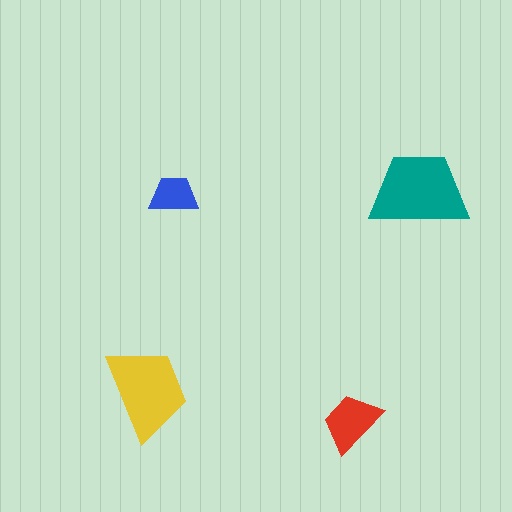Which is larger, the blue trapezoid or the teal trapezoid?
The teal one.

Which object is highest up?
The teal trapezoid is topmost.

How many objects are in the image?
There are 4 objects in the image.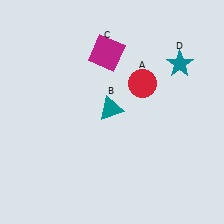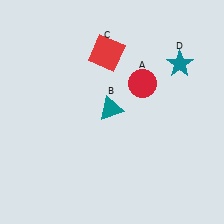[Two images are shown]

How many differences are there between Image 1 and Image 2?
There is 1 difference between the two images.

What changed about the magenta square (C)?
In Image 1, C is magenta. In Image 2, it changed to red.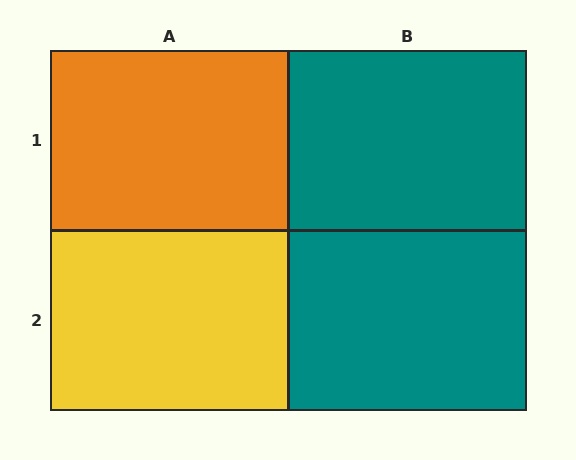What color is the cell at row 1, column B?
Teal.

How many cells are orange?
1 cell is orange.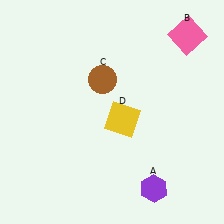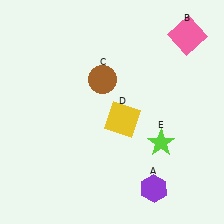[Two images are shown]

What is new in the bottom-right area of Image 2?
A lime star (E) was added in the bottom-right area of Image 2.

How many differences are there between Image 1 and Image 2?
There is 1 difference between the two images.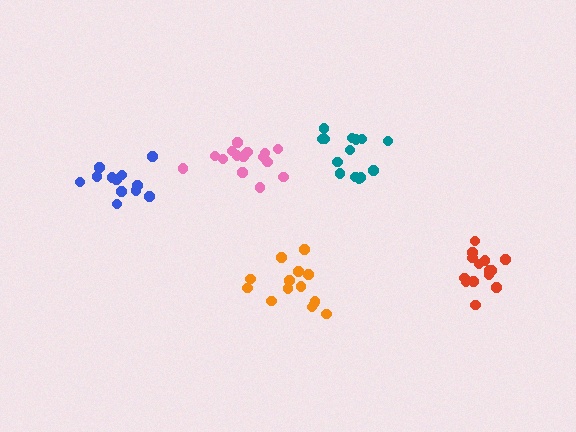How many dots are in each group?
Group 1: 14 dots, Group 2: 17 dots, Group 3: 12 dots, Group 4: 15 dots, Group 5: 14 dots (72 total).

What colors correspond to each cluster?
The clusters are colored: orange, pink, blue, teal, red.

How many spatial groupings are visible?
There are 5 spatial groupings.